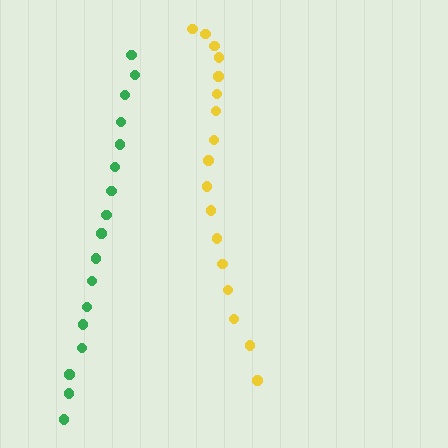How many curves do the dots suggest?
There are 2 distinct paths.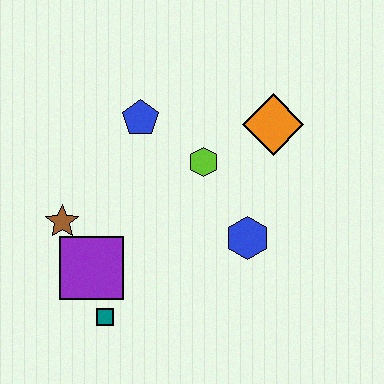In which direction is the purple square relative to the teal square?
The purple square is above the teal square.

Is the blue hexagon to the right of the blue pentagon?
Yes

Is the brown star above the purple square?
Yes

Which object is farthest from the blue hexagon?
The brown star is farthest from the blue hexagon.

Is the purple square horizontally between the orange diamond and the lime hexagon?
No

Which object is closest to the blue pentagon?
The lime hexagon is closest to the blue pentagon.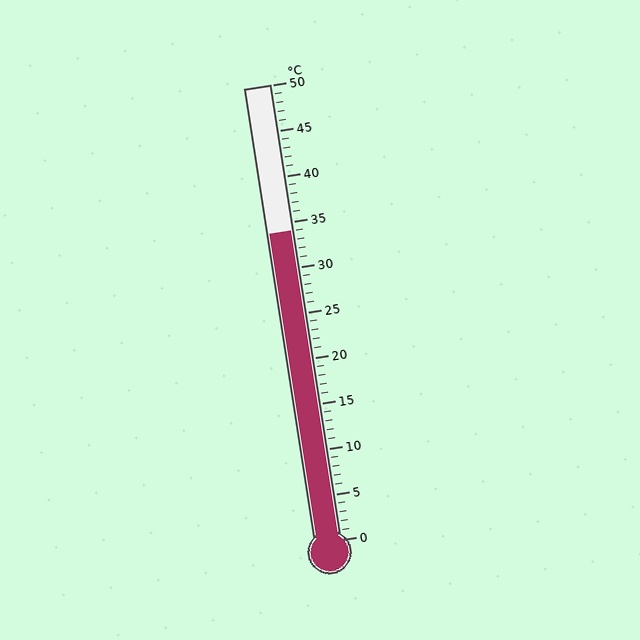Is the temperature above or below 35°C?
The temperature is below 35°C.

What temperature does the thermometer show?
The thermometer shows approximately 34°C.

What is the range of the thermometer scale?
The thermometer scale ranges from 0°C to 50°C.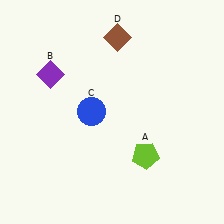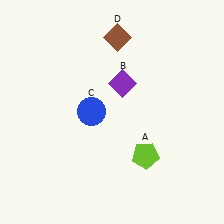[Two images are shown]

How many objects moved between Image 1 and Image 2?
1 object moved between the two images.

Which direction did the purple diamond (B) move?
The purple diamond (B) moved right.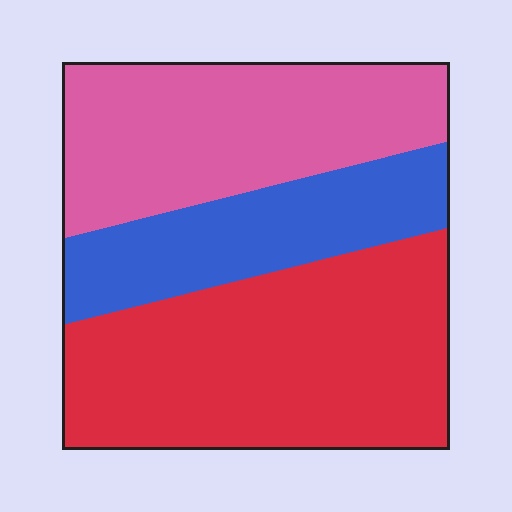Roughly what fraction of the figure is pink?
Pink takes up between a quarter and a half of the figure.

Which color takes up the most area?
Red, at roughly 45%.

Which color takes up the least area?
Blue, at roughly 20%.